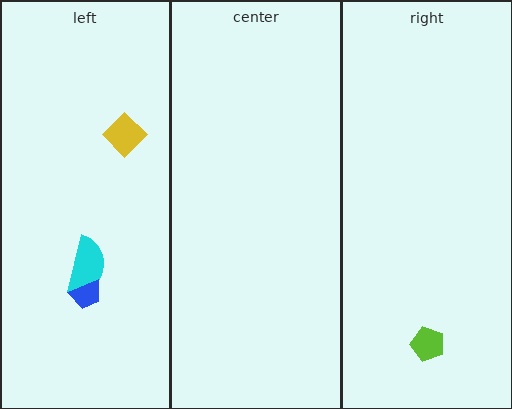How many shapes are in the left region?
3.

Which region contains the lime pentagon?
The right region.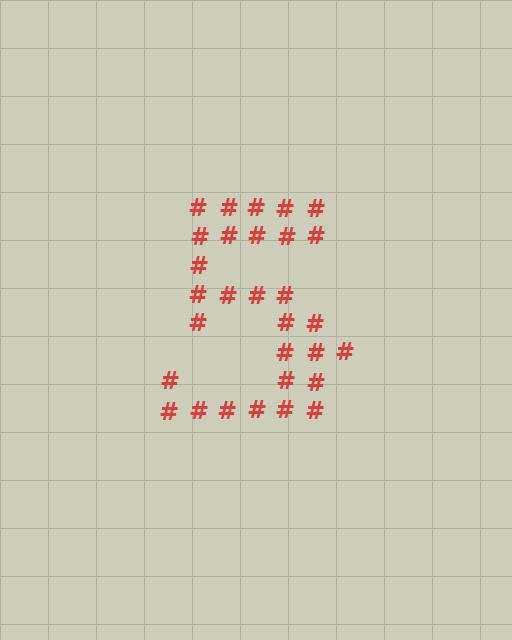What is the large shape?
The large shape is the digit 5.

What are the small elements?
The small elements are hash symbols.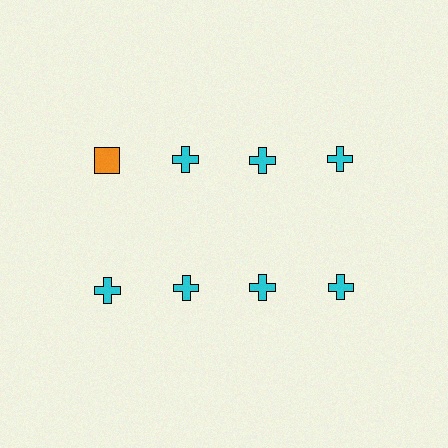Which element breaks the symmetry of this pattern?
The orange square in the top row, leftmost column breaks the symmetry. All other shapes are cyan crosses.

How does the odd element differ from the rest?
It differs in both color (orange instead of cyan) and shape (square instead of cross).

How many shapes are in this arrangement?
There are 8 shapes arranged in a grid pattern.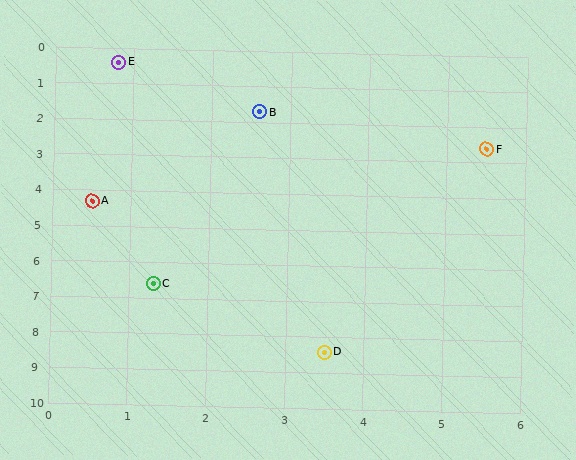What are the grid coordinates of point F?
Point F is at approximately (5.5, 2.6).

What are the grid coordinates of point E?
Point E is at approximately (0.8, 0.4).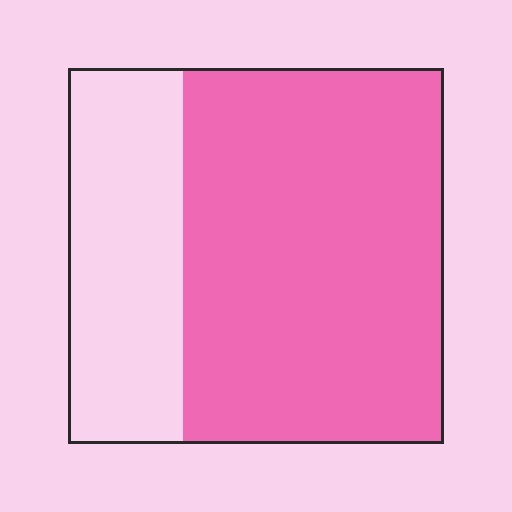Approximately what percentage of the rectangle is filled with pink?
Approximately 70%.